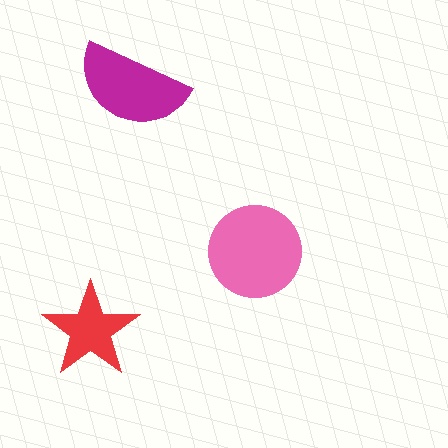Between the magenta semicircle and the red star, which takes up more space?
The magenta semicircle.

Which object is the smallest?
The red star.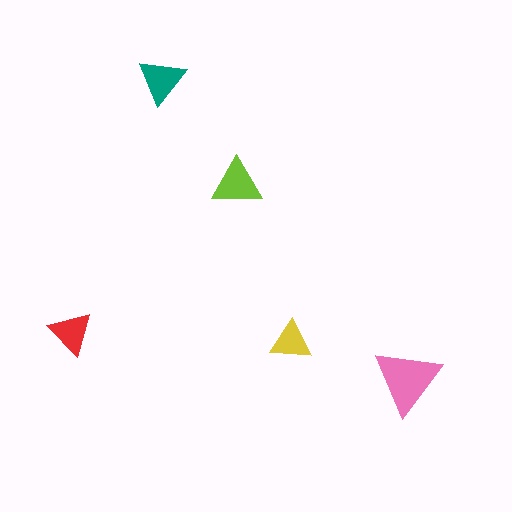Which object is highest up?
The teal triangle is topmost.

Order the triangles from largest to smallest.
the pink one, the lime one, the teal one, the red one, the yellow one.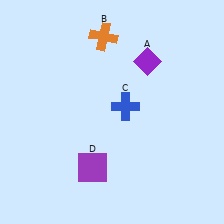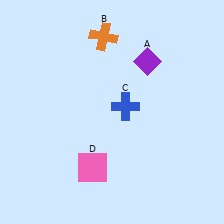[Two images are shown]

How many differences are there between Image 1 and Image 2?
There is 1 difference between the two images.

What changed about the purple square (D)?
In Image 1, D is purple. In Image 2, it changed to pink.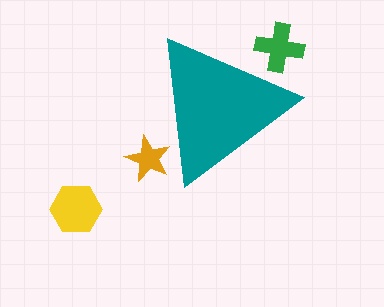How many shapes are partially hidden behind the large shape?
2 shapes are partially hidden.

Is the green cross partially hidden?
Yes, the green cross is partially hidden behind the teal triangle.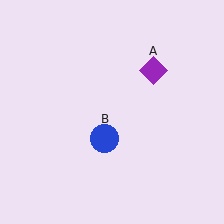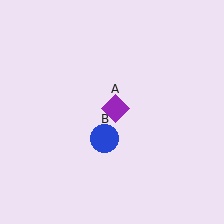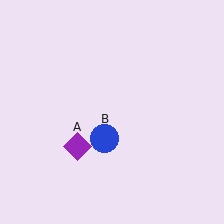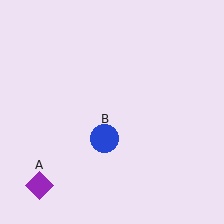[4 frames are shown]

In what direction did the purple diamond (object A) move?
The purple diamond (object A) moved down and to the left.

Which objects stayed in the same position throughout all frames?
Blue circle (object B) remained stationary.